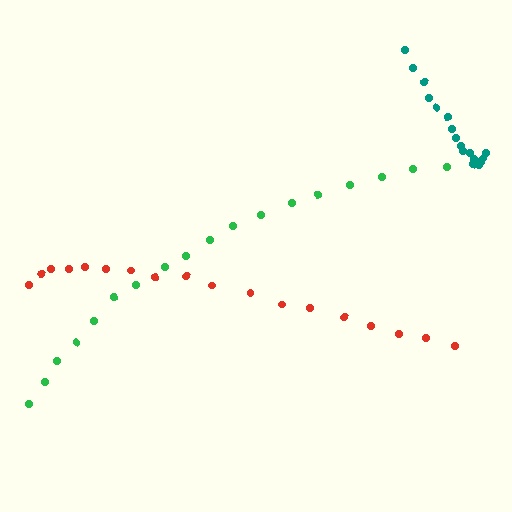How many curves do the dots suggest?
There are 3 distinct paths.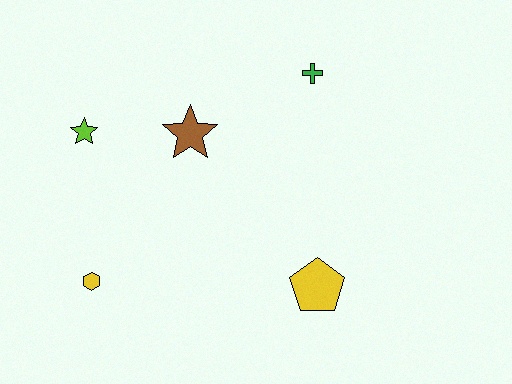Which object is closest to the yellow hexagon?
The lime star is closest to the yellow hexagon.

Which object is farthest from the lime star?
The yellow pentagon is farthest from the lime star.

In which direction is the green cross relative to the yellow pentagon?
The green cross is above the yellow pentagon.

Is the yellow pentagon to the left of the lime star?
No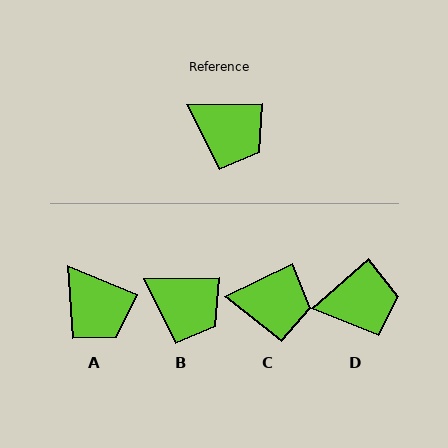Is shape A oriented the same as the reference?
No, it is off by about 22 degrees.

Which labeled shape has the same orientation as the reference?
B.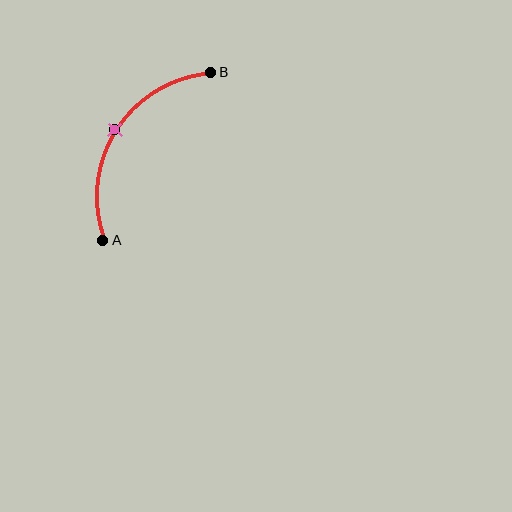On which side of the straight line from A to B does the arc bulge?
The arc bulges to the left of the straight line connecting A and B.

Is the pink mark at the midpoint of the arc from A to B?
Yes. The pink mark lies on the arc at equal arc-length from both A and B — it is the arc midpoint.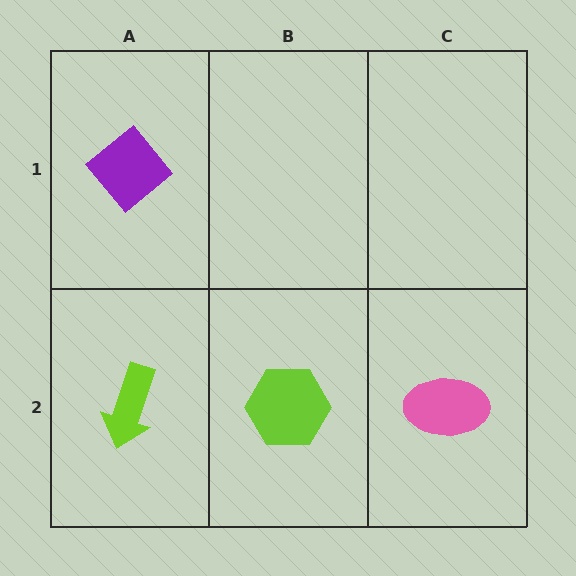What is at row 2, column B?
A lime hexagon.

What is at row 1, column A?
A purple diamond.